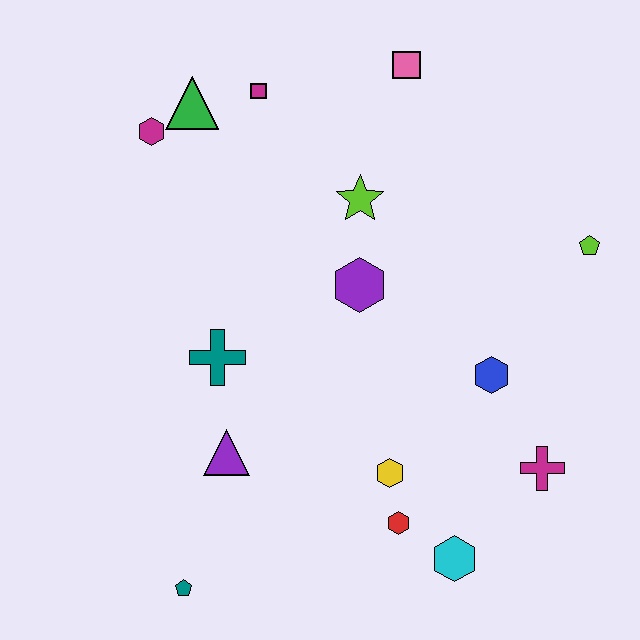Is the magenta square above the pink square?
No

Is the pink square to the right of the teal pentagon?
Yes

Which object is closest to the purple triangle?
The teal cross is closest to the purple triangle.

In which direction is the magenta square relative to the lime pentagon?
The magenta square is to the left of the lime pentagon.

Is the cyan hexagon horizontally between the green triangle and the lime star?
No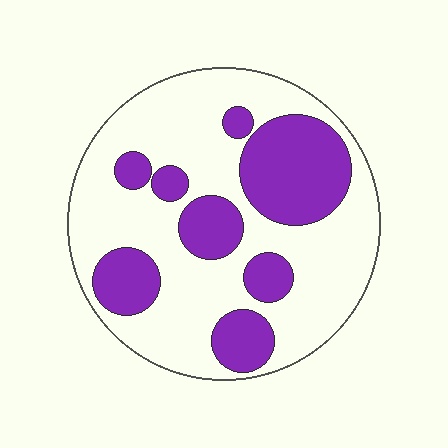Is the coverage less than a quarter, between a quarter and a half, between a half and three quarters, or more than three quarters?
Between a quarter and a half.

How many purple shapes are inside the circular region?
8.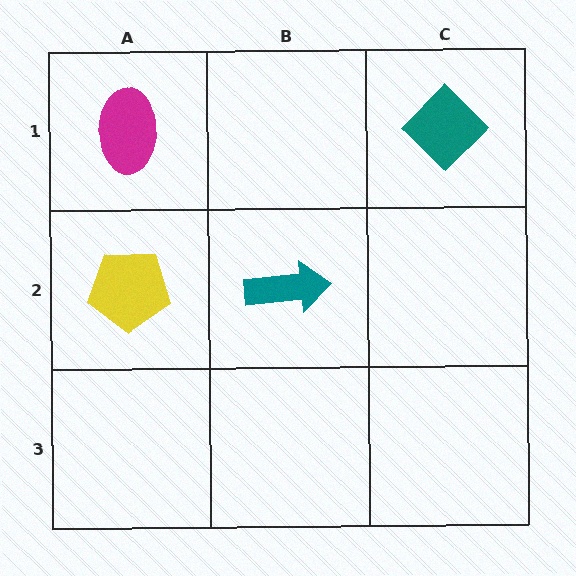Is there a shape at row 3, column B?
No, that cell is empty.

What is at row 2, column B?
A teal arrow.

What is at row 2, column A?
A yellow pentagon.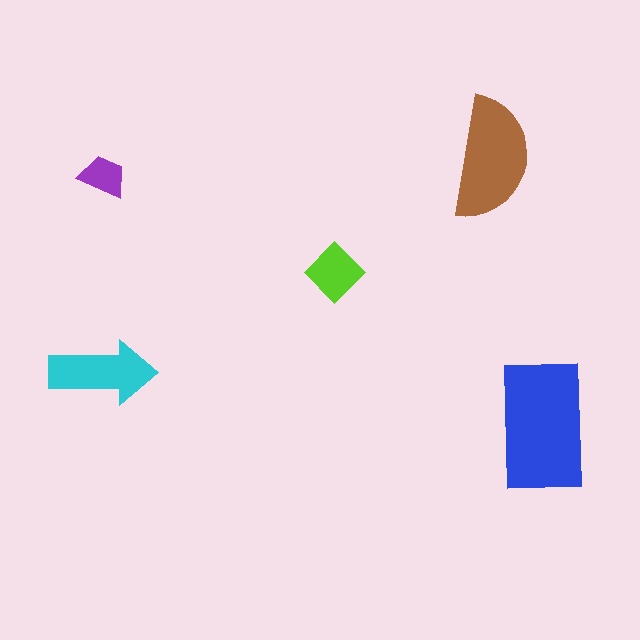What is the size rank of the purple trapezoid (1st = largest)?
5th.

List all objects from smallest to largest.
The purple trapezoid, the lime diamond, the cyan arrow, the brown semicircle, the blue rectangle.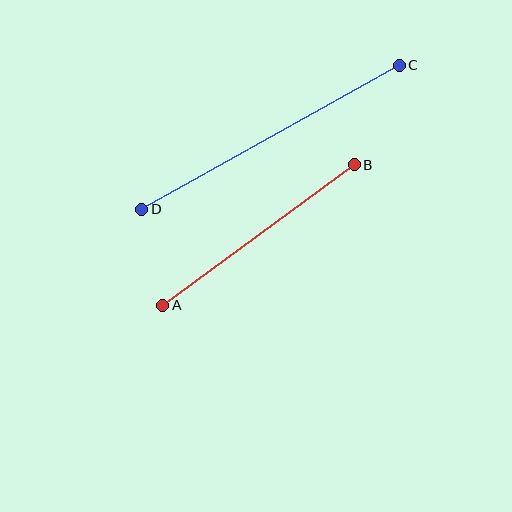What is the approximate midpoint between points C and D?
The midpoint is at approximately (270, 137) pixels.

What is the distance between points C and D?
The distance is approximately 295 pixels.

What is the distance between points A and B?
The distance is approximately 237 pixels.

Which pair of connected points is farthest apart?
Points C and D are farthest apart.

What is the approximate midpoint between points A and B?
The midpoint is at approximately (258, 235) pixels.